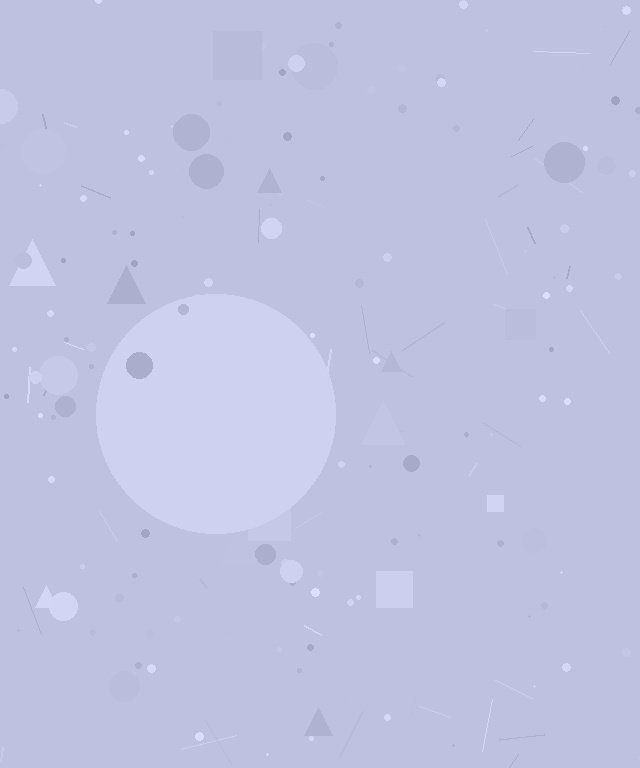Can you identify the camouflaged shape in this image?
The camouflaged shape is a circle.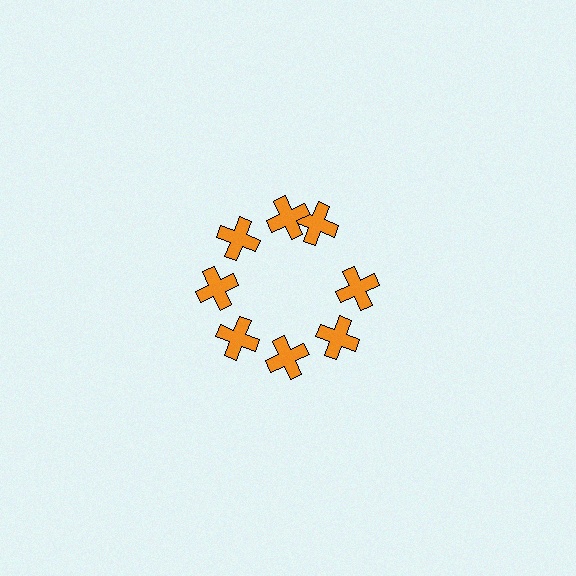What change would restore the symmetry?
The symmetry would be restored by rotating it back into even spacing with its neighbors so that all 8 crosses sit at equal angles and equal distance from the center.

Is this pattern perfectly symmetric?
No. The 8 orange crosses are arranged in a ring, but one element near the 2 o'clock position is rotated out of alignment along the ring, breaking the 8-fold rotational symmetry.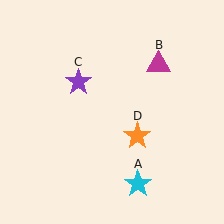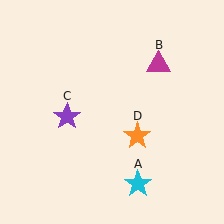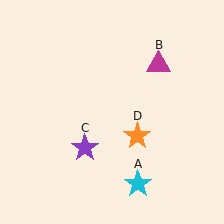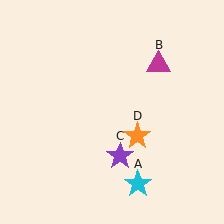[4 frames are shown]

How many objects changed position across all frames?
1 object changed position: purple star (object C).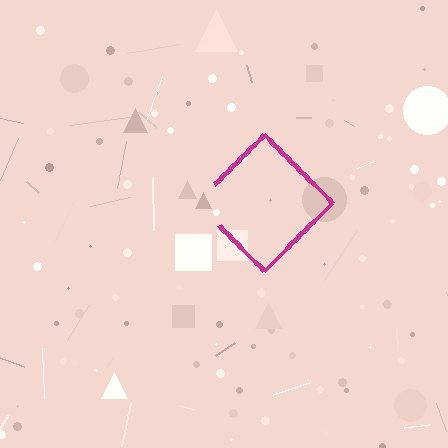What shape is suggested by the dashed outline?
The dashed outline suggests a diamond.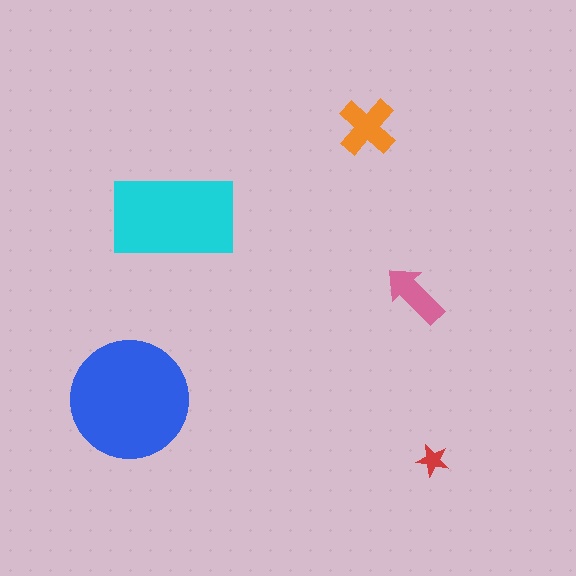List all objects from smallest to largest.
The red star, the pink arrow, the orange cross, the cyan rectangle, the blue circle.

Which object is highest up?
The orange cross is topmost.